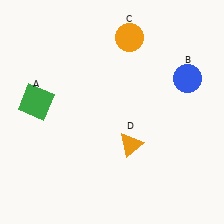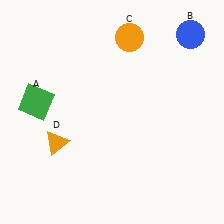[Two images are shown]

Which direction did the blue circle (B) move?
The blue circle (B) moved up.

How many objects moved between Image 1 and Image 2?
2 objects moved between the two images.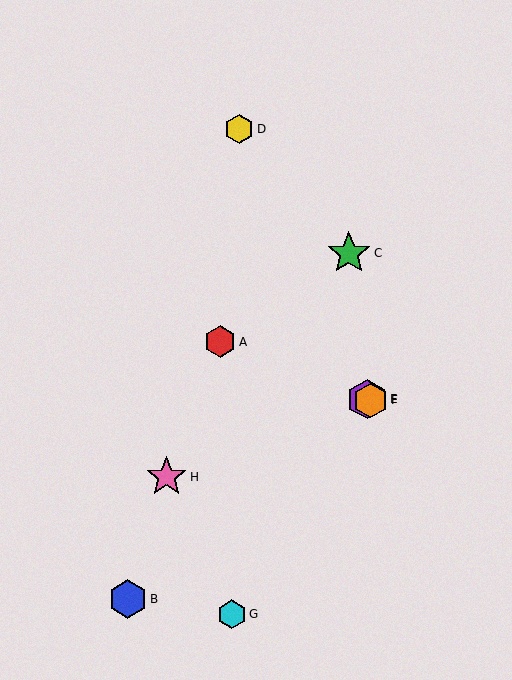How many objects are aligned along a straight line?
3 objects (A, E, F) are aligned along a straight line.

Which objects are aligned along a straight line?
Objects A, E, F are aligned along a straight line.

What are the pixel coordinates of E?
Object E is at (367, 399).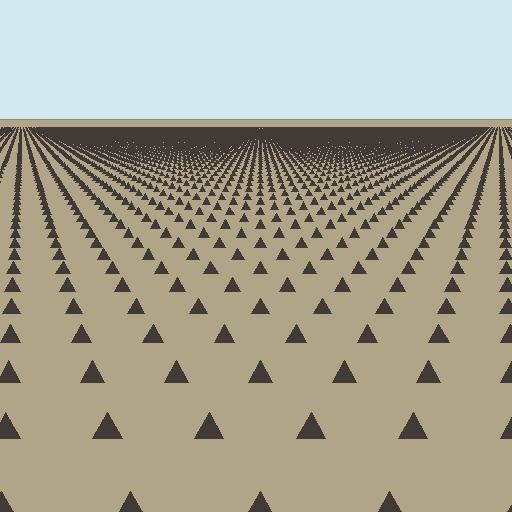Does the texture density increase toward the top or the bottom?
Density increases toward the top.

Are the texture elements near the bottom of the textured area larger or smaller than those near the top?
Larger. Near the bottom, elements are closer to the viewer and appear at a bigger on-screen size.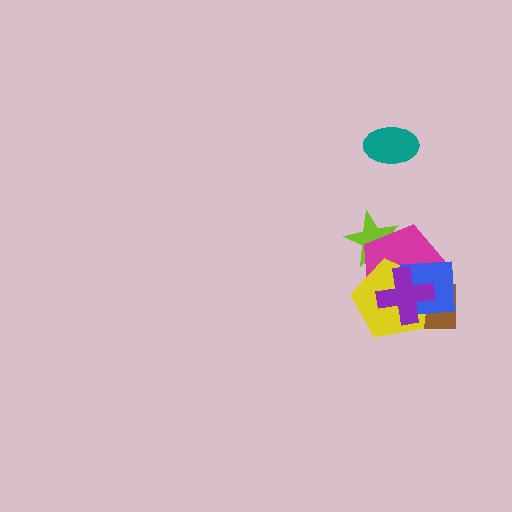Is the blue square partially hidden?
Yes, it is partially covered by another shape.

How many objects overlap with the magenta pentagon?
5 objects overlap with the magenta pentagon.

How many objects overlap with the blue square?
4 objects overlap with the blue square.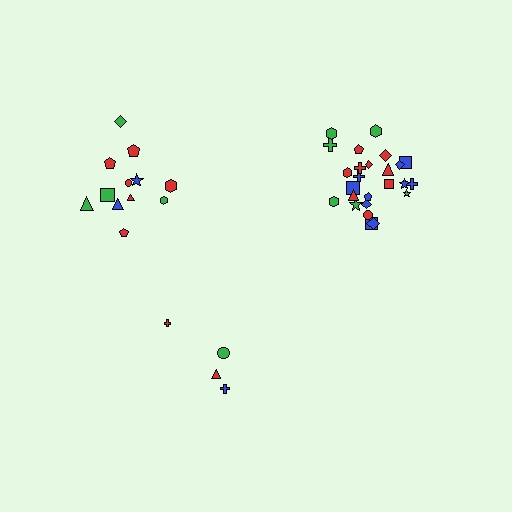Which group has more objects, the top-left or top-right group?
The top-right group.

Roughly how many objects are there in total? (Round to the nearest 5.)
Roughly 40 objects in total.